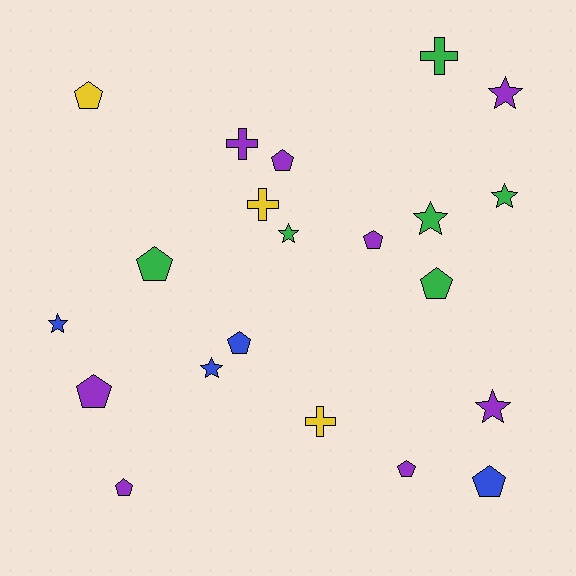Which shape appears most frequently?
Pentagon, with 10 objects.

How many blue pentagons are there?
There are 2 blue pentagons.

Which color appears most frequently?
Purple, with 8 objects.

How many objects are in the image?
There are 21 objects.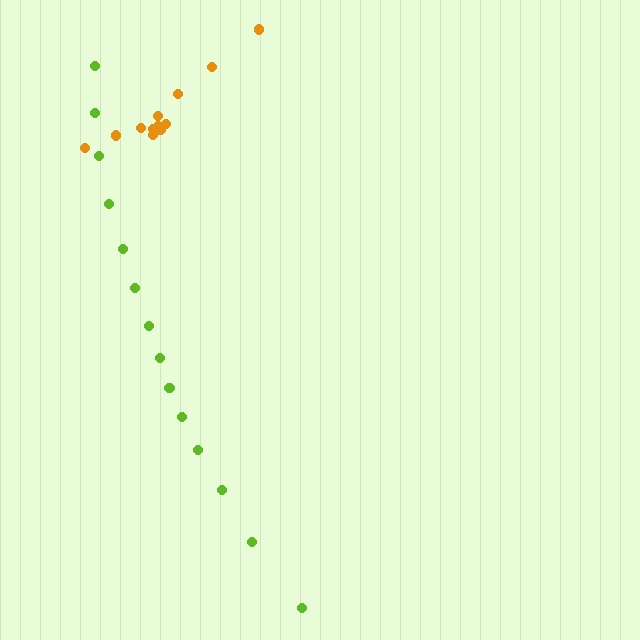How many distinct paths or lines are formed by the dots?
There are 2 distinct paths.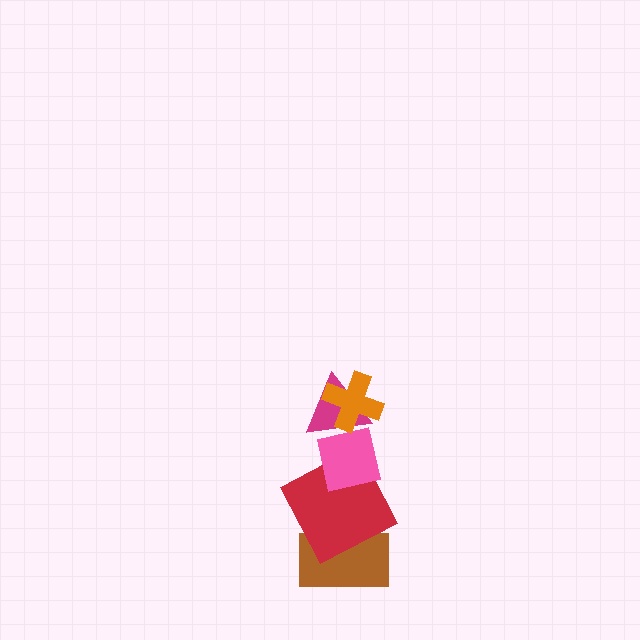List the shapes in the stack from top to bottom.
From top to bottom: the orange cross, the magenta triangle, the pink square, the red square, the brown rectangle.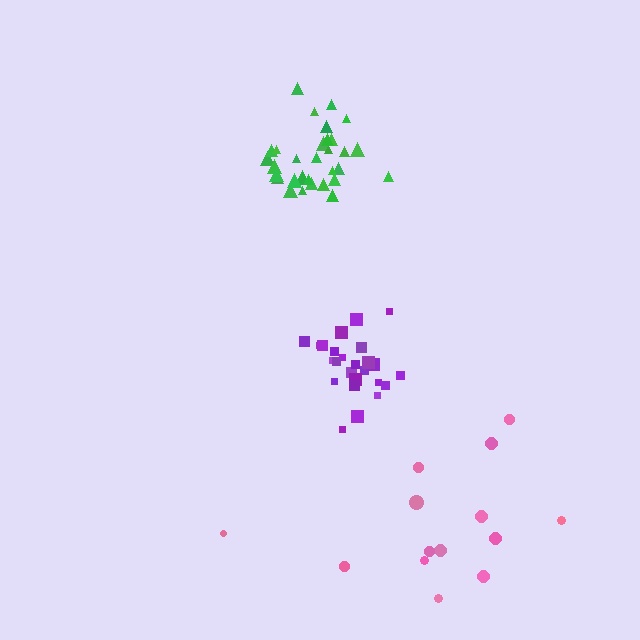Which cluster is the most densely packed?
Green.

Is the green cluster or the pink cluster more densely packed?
Green.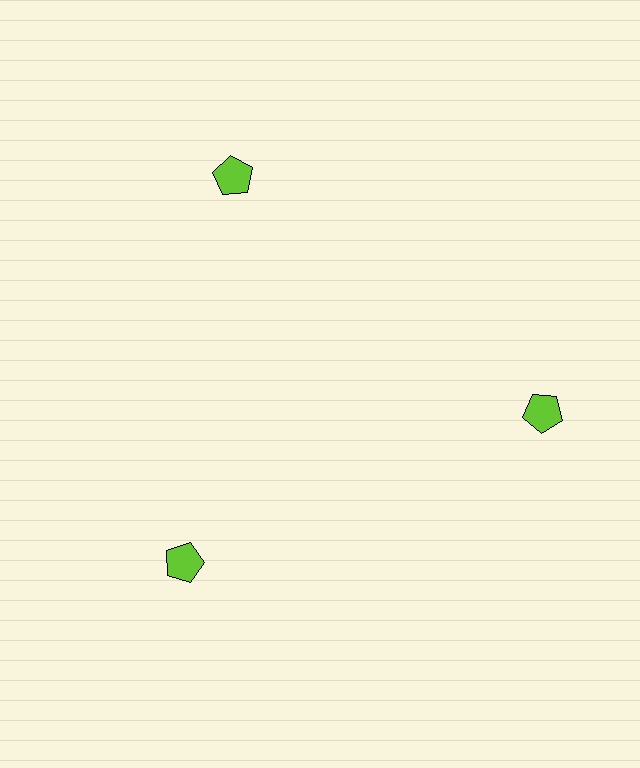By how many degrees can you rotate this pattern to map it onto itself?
The pattern maps onto itself every 120 degrees of rotation.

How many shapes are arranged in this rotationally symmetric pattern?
There are 3 shapes, arranged in 3 groups of 1.